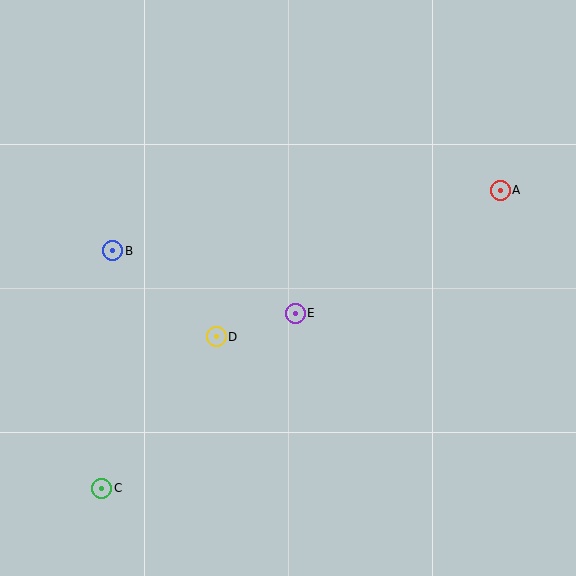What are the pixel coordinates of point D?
Point D is at (216, 337).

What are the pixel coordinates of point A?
Point A is at (500, 190).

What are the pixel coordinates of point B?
Point B is at (113, 251).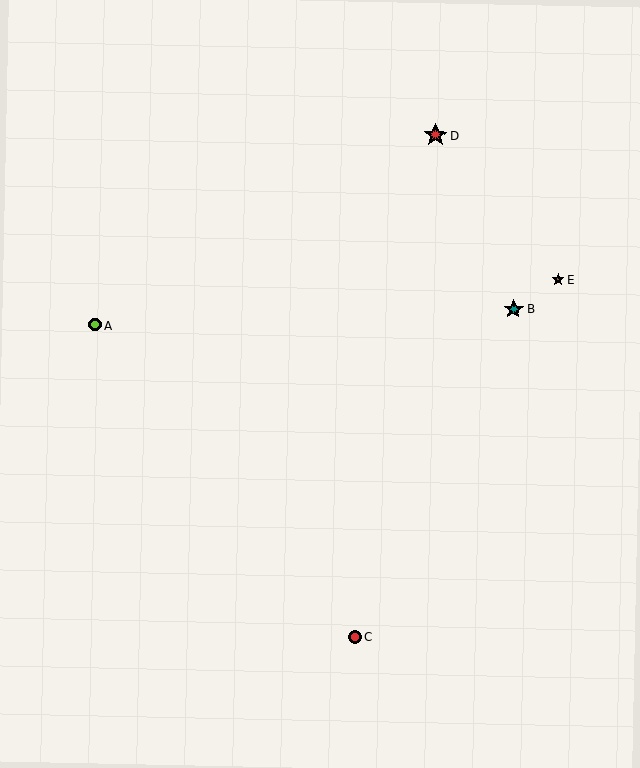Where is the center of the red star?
The center of the red star is at (436, 135).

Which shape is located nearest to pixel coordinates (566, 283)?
The brown star (labeled E) at (558, 280) is nearest to that location.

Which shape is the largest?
The red star (labeled D) is the largest.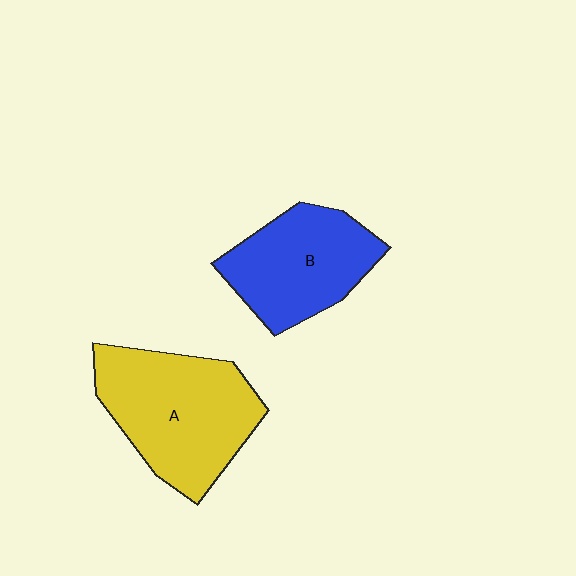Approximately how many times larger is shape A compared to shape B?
Approximately 1.3 times.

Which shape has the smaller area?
Shape B (blue).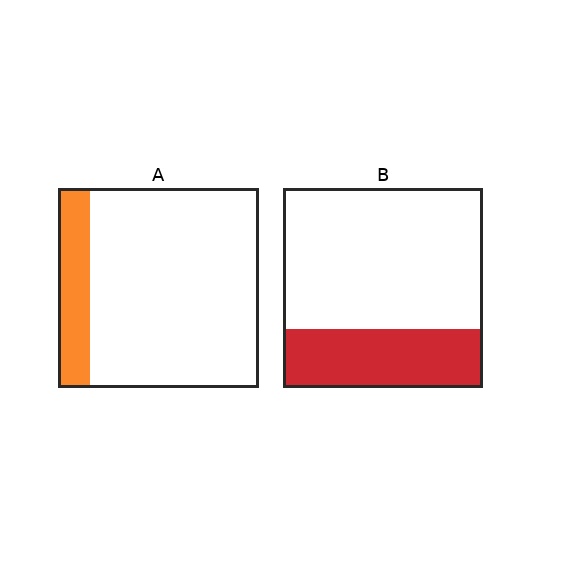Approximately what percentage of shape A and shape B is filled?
A is approximately 15% and B is approximately 30%.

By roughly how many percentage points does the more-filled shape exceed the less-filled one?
By roughly 15 percentage points (B over A).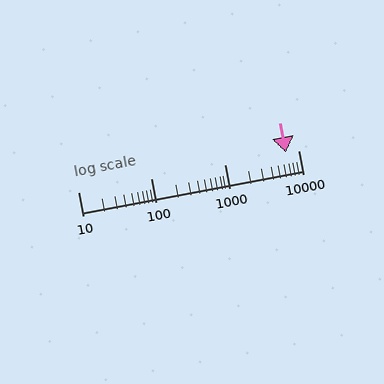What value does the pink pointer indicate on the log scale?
The pointer indicates approximately 6800.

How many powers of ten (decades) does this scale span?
The scale spans 3 decades, from 10 to 10000.